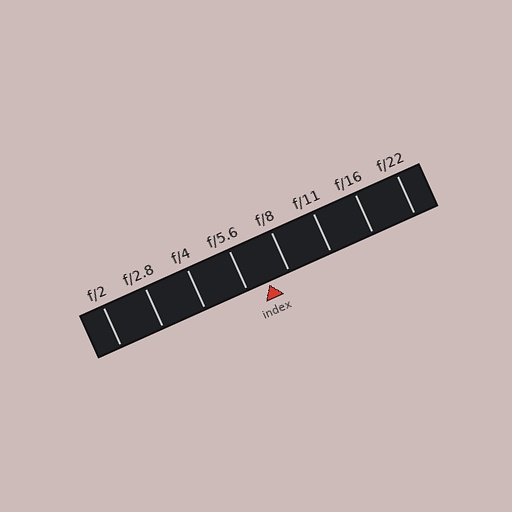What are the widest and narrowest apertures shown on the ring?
The widest aperture shown is f/2 and the narrowest is f/22.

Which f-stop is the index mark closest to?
The index mark is closest to f/8.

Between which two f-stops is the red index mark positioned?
The index mark is between f/5.6 and f/8.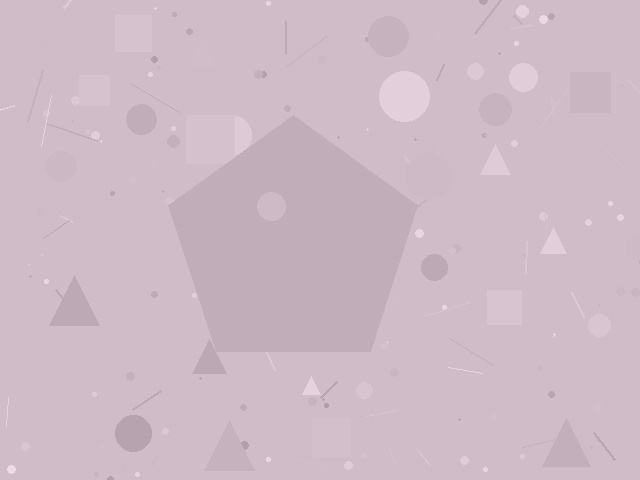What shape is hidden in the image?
A pentagon is hidden in the image.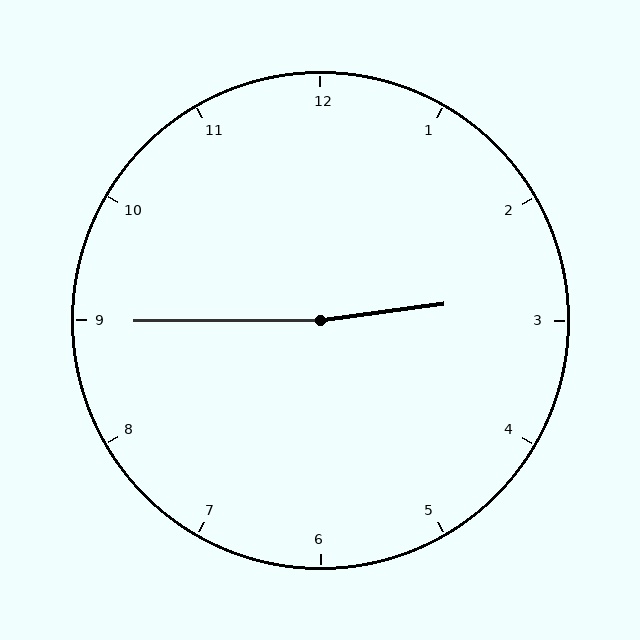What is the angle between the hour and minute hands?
Approximately 172 degrees.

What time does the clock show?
2:45.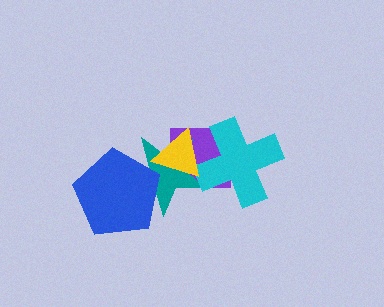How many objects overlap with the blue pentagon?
1 object overlaps with the blue pentagon.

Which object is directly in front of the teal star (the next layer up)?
The cyan cross is directly in front of the teal star.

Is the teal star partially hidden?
Yes, it is partially covered by another shape.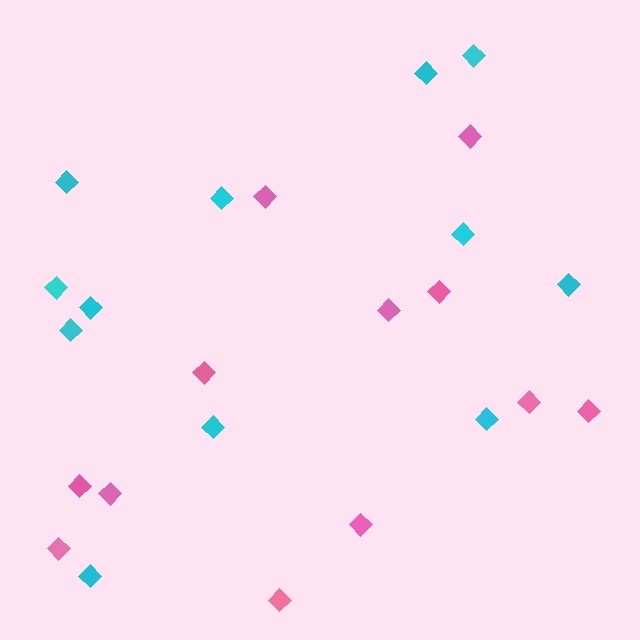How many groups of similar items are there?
There are 2 groups: one group of pink diamonds (12) and one group of cyan diamonds (12).